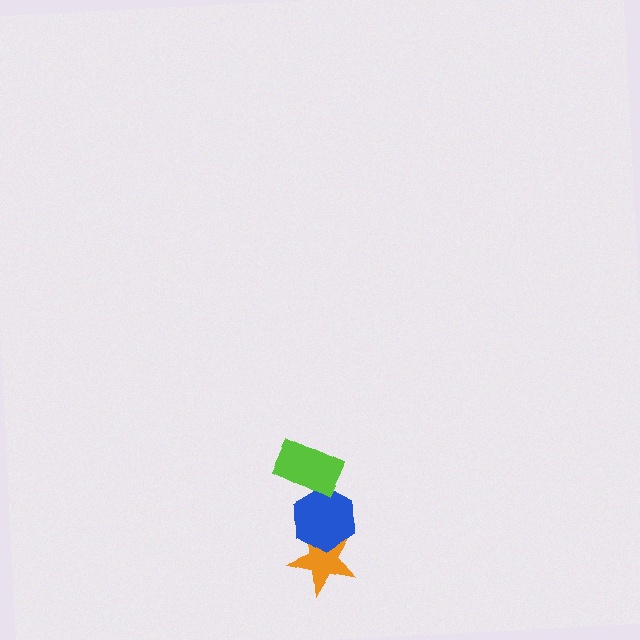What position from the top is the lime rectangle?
The lime rectangle is 1st from the top.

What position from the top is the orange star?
The orange star is 3rd from the top.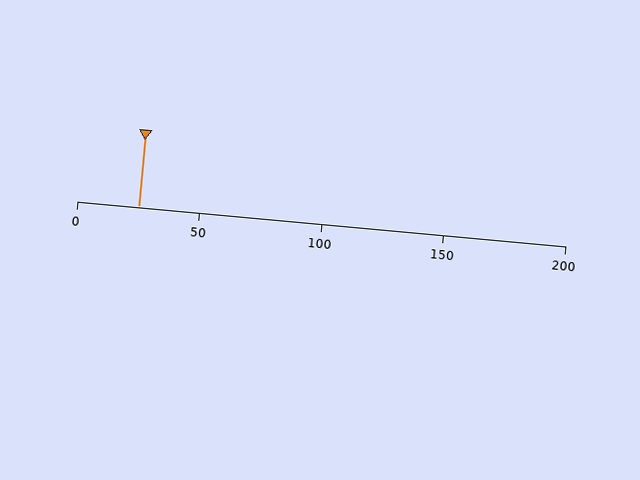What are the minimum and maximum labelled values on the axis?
The axis runs from 0 to 200.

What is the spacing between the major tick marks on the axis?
The major ticks are spaced 50 apart.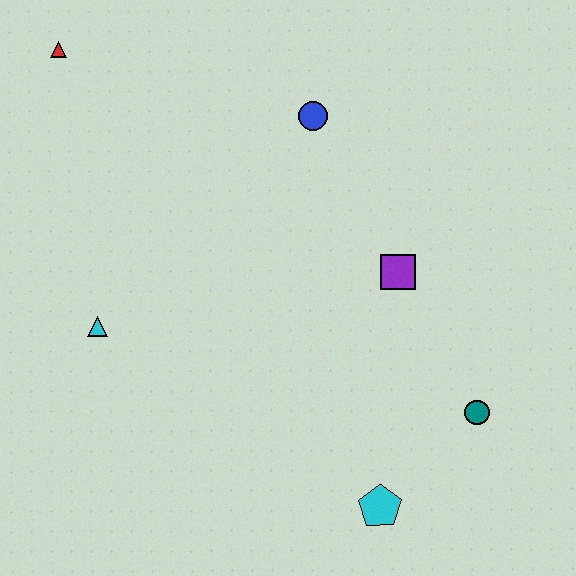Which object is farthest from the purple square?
The red triangle is farthest from the purple square.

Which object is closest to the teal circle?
The cyan pentagon is closest to the teal circle.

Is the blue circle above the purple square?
Yes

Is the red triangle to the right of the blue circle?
No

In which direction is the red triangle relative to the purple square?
The red triangle is to the left of the purple square.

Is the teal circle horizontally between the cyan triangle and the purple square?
No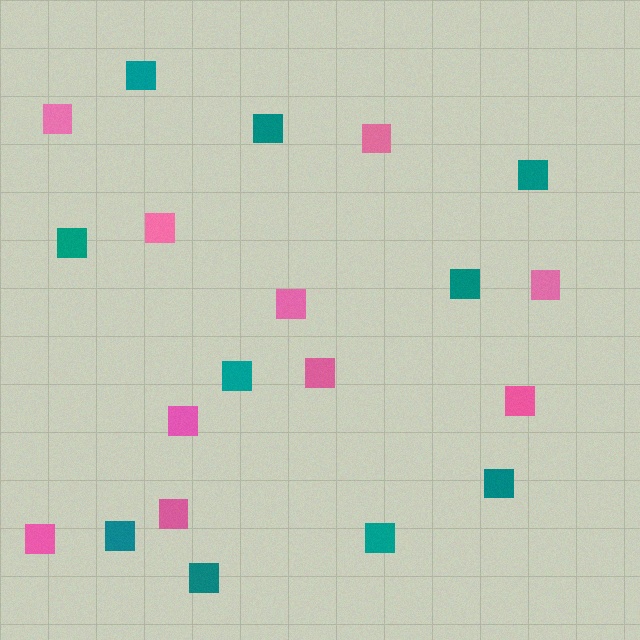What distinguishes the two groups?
There are 2 groups: one group of teal squares (10) and one group of pink squares (10).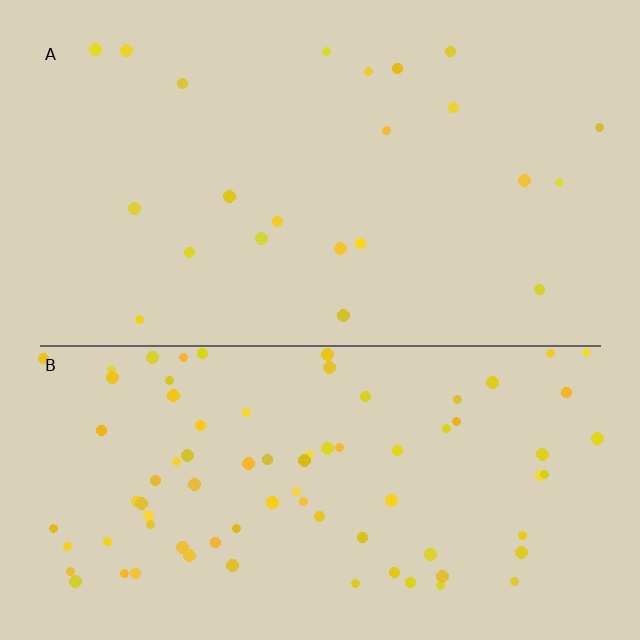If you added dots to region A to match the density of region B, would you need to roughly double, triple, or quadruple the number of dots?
Approximately quadruple.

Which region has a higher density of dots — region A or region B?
B (the bottom).